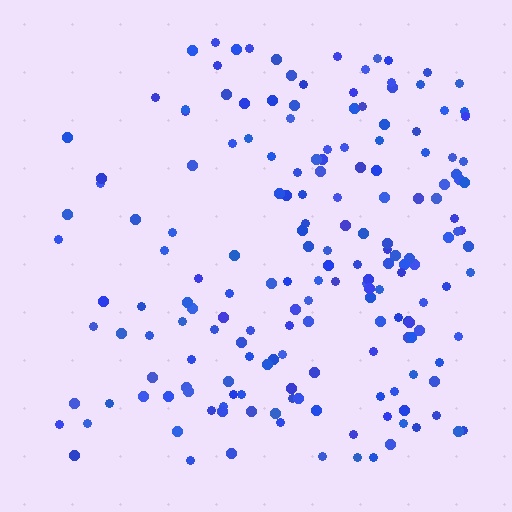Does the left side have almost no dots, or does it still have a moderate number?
Still a moderate number, just noticeably fewer than the right.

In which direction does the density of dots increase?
From left to right, with the right side densest.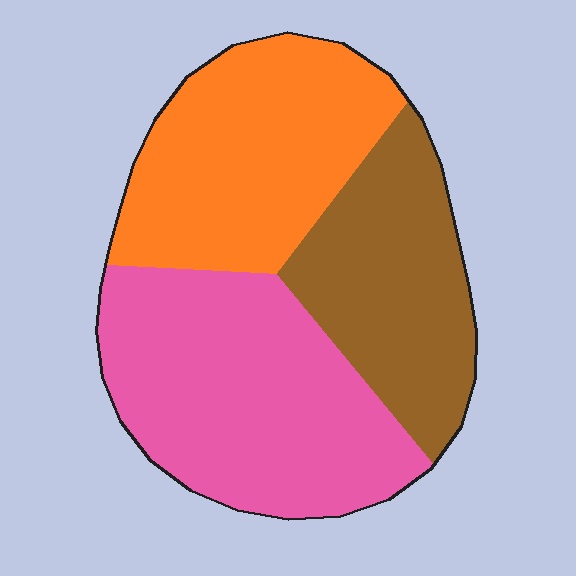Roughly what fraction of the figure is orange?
Orange takes up between a quarter and a half of the figure.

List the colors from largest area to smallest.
From largest to smallest: pink, orange, brown.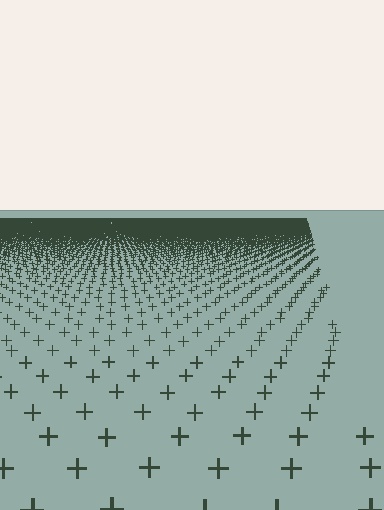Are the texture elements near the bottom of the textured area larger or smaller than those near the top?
Larger. Near the bottom, elements are closer to the viewer and appear at a bigger on-screen size.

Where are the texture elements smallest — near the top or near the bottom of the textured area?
Near the top.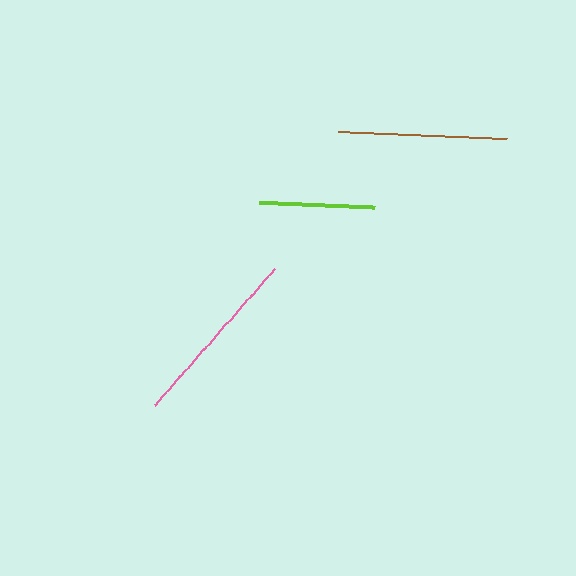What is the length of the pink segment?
The pink segment is approximately 180 pixels long.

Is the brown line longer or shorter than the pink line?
The pink line is longer than the brown line.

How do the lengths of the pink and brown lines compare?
The pink and brown lines are approximately the same length.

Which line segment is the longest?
The pink line is the longest at approximately 180 pixels.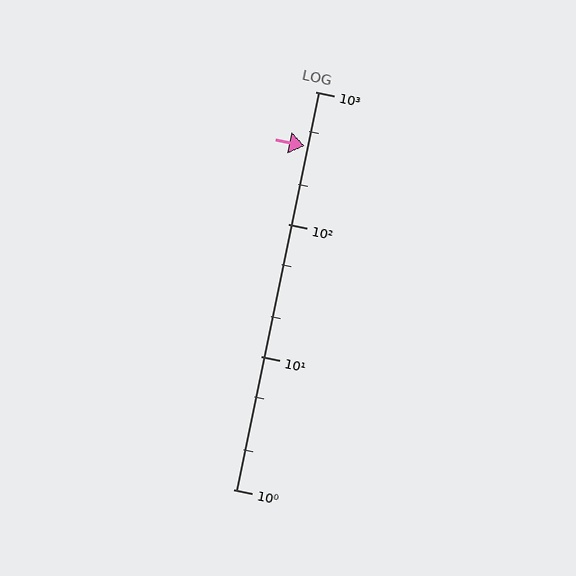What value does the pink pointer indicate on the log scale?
The pointer indicates approximately 390.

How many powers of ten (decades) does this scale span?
The scale spans 3 decades, from 1 to 1000.